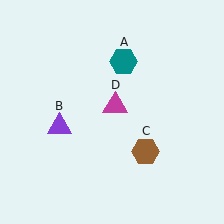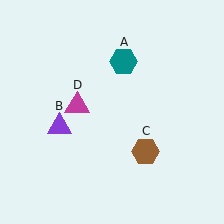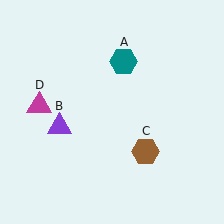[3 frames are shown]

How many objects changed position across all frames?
1 object changed position: magenta triangle (object D).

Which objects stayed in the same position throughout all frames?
Teal hexagon (object A) and purple triangle (object B) and brown hexagon (object C) remained stationary.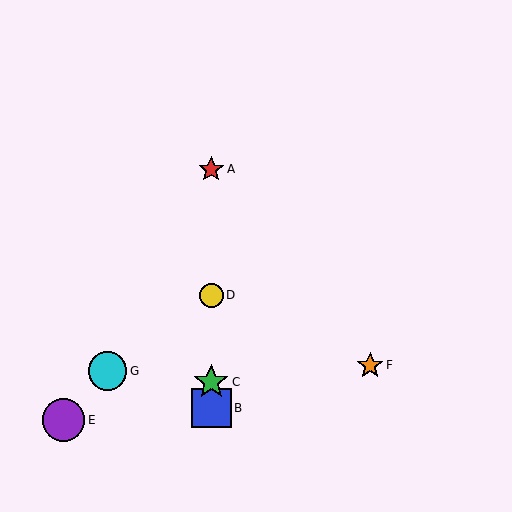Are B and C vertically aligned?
Yes, both are at x≈211.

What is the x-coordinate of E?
Object E is at x≈64.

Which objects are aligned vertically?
Objects A, B, C, D are aligned vertically.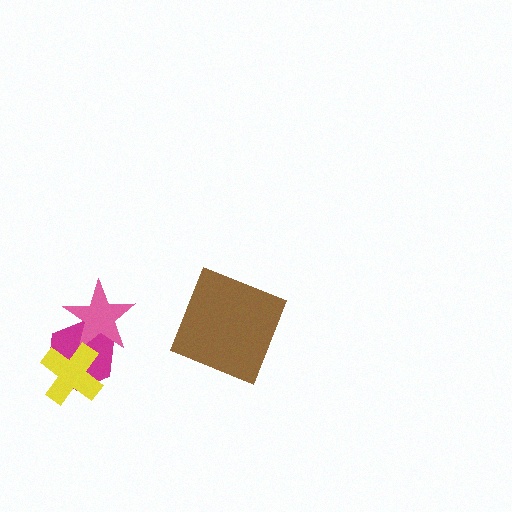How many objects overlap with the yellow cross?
1 object overlaps with the yellow cross.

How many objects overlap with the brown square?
0 objects overlap with the brown square.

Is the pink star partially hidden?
No, no other shape covers it.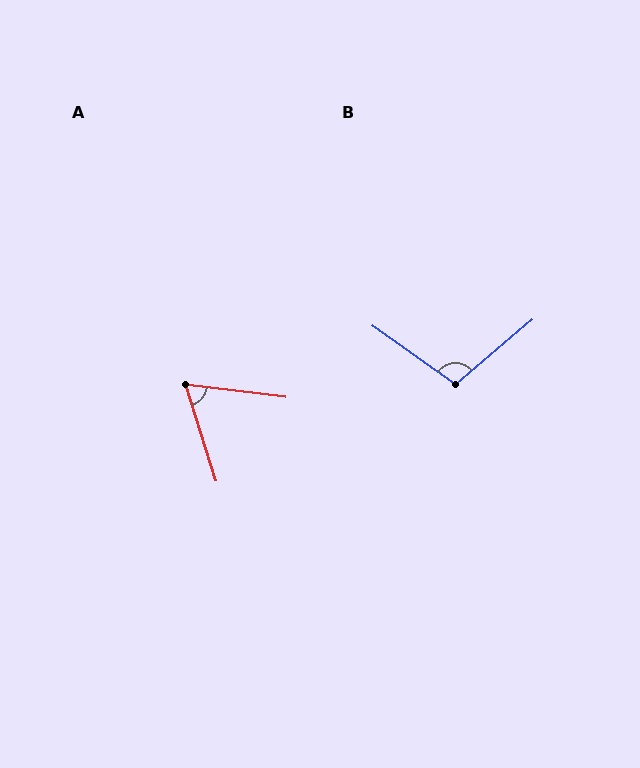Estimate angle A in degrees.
Approximately 65 degrees.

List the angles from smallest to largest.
A (65°), B (105°).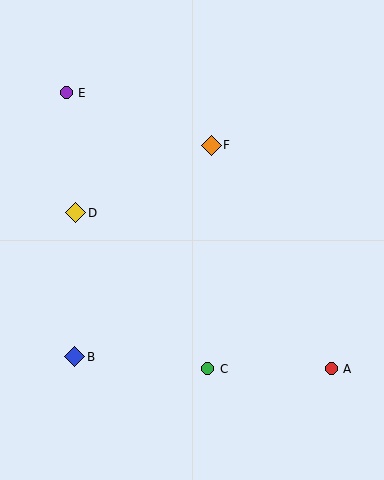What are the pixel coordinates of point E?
Point E is at (66, 93).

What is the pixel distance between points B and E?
The distance between B and E is 264 pixels.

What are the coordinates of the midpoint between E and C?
The midpoint between E and C is at (137, 231).